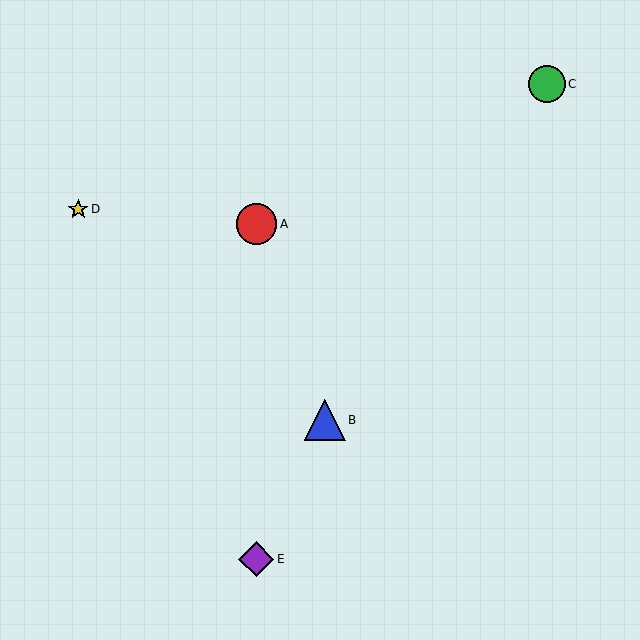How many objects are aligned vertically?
2 objects (A, E) are aligned vertically.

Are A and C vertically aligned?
No, A is at x≈256 and C is at x≈547.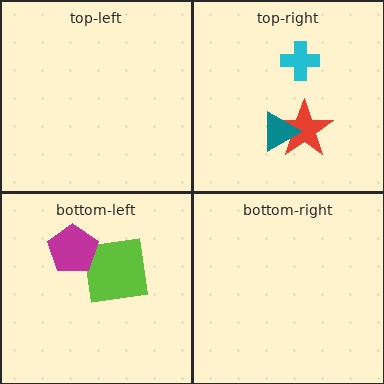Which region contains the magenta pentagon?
The bottom-left region.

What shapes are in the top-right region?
The cyan cross, the red star, the teal triangle.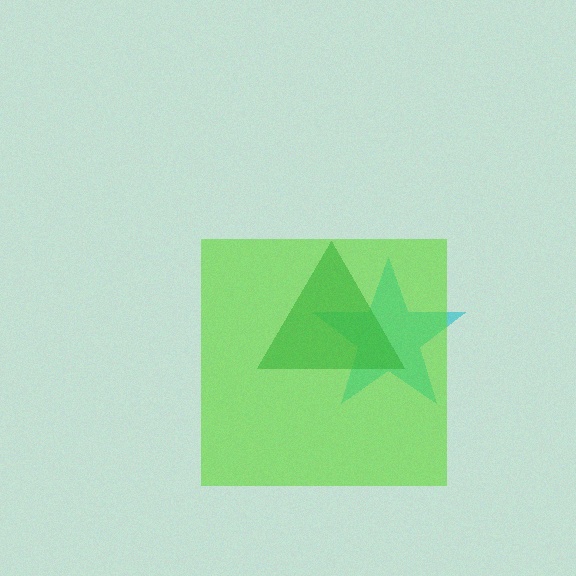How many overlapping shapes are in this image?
There are 3 overlapping shapes in the image.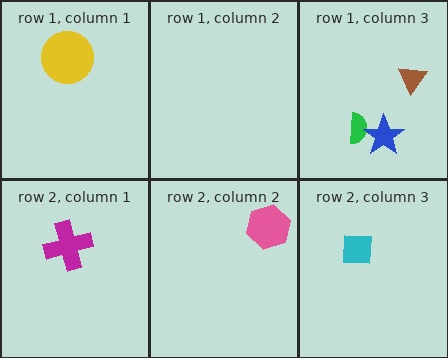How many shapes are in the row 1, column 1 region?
1.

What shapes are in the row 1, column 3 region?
The green semicircle, the blue star, the brown triangle.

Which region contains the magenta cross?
The row 2, column 1 region.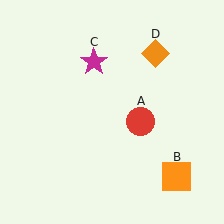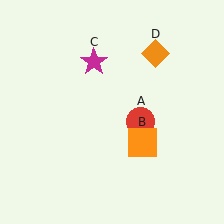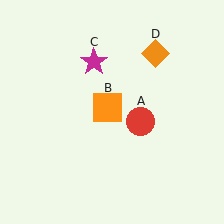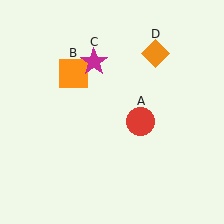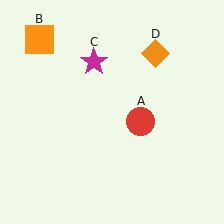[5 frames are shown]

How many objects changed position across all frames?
1 object changed position: orange square (object B).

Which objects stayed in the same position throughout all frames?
Red circle (object A) and magenta star (object C) and orange diamond (object D) remained stationary.